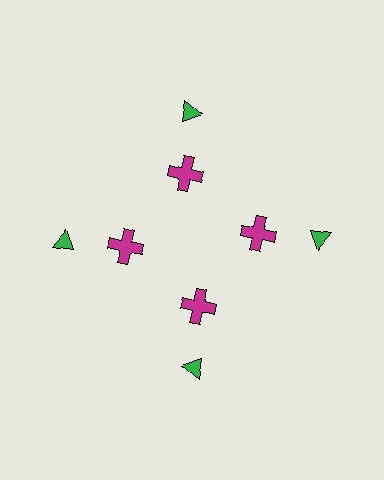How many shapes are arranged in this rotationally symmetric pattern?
There are 8 shapes, arranged in 4 groups of 2.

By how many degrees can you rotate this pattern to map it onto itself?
The pattern maps onto itself every 90 degrees of rotation.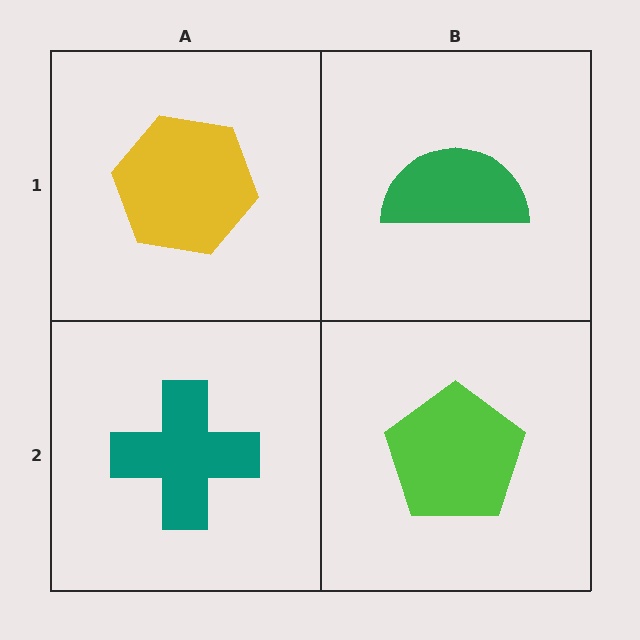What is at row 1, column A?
A yellow hexagon.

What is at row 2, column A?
A teal cross.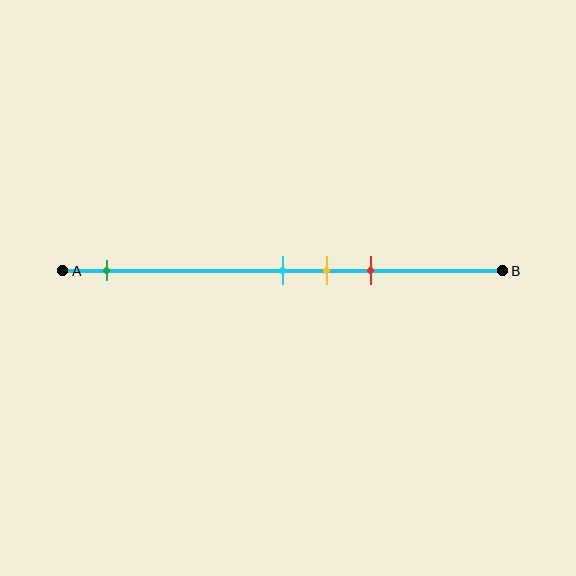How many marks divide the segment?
There are 4 marks dividing the segment.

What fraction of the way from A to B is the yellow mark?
The yellow mark is approximately 60% (0.6) of the way from A to B.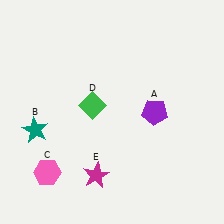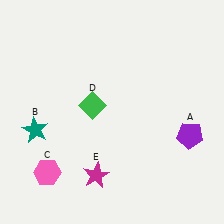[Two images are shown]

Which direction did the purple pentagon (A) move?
The purple pentagon (A) moved right.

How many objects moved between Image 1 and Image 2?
1 object moved between the two images.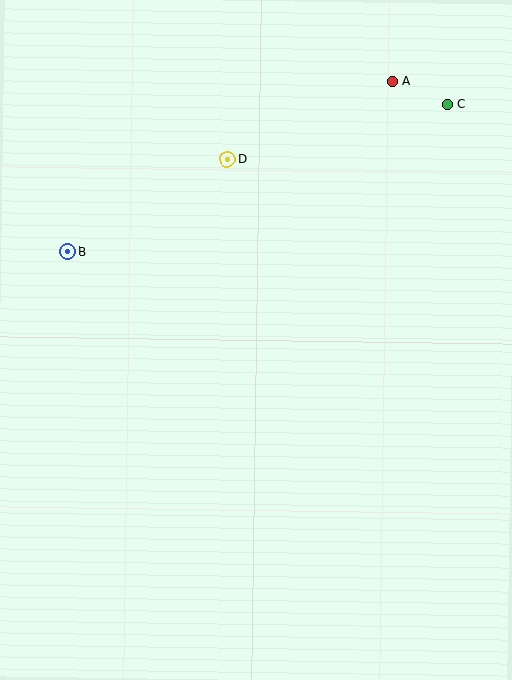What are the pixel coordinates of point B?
Point B is at (68, 251).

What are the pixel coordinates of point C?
Point C is at (447, 104).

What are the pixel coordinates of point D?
Point D is at (227, 159).